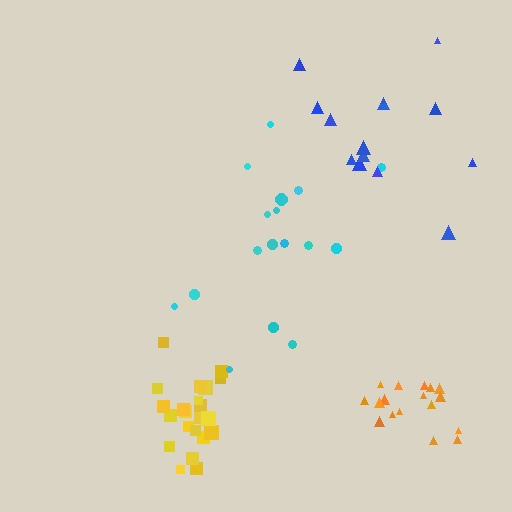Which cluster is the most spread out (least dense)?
Cyan.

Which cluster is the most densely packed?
Yellow.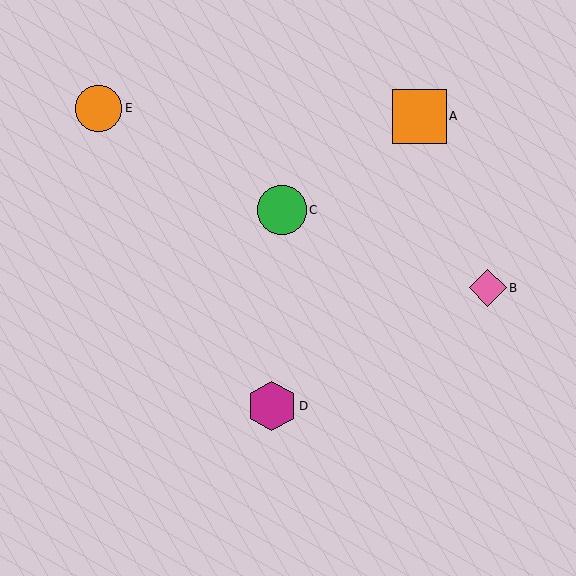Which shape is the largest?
The orange square (labeled A) is the largest.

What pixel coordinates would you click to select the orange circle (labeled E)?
Click at (99, 108) to select the orange circle E.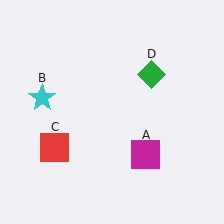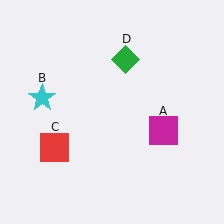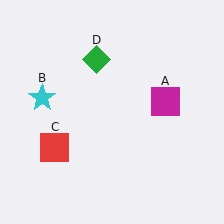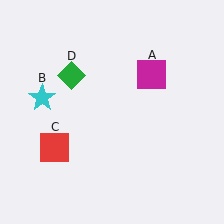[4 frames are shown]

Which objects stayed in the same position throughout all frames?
Cyan star (object B) and red square (object C) remained stationary.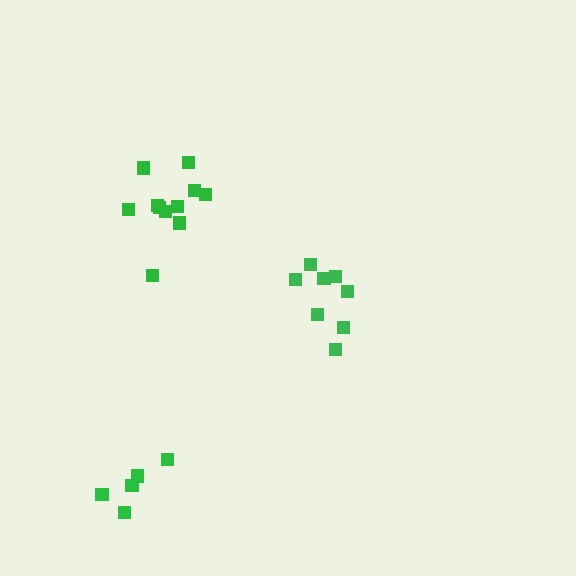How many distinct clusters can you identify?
There are 3 distinct clusters.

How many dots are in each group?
Group 1: 8 dots, Group 2: 6 dots, Group 3: 11 dots (25 total).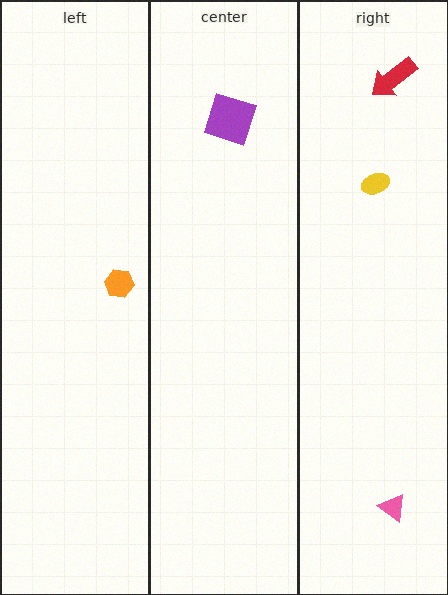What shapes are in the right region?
The yellow ellipse, the pink triangle, the red arrow.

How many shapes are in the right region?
3.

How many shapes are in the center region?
1.